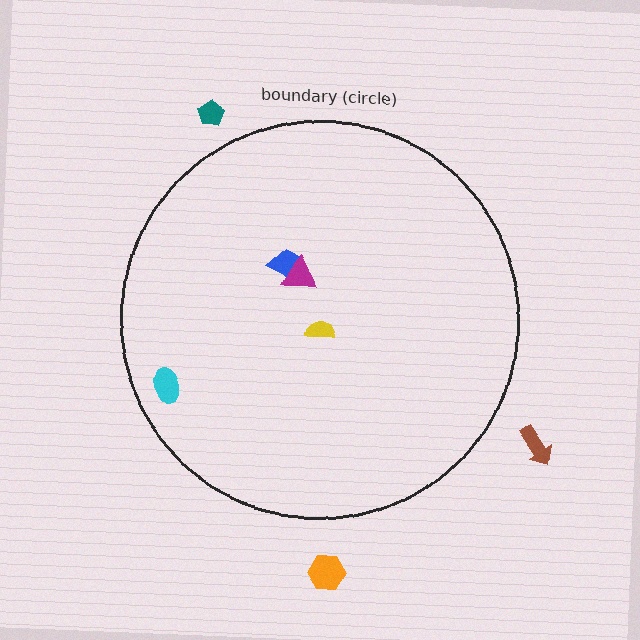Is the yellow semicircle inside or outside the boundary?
Inside.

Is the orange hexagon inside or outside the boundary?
Outside.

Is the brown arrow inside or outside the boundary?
Outside.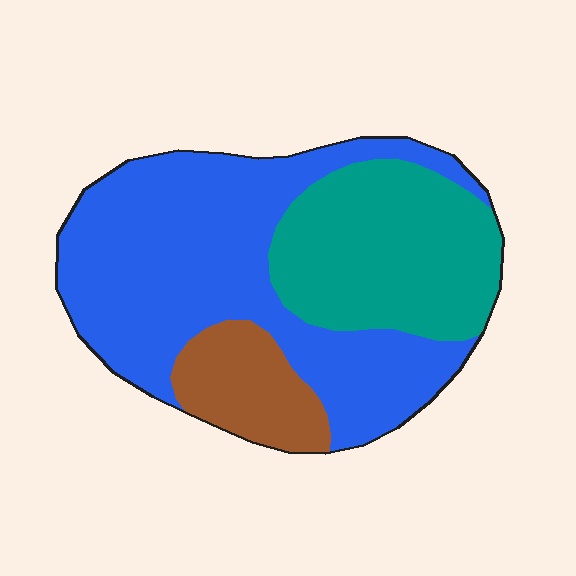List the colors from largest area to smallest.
From largest to smallest: blue, teal, brown.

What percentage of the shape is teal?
Teal covers about 30% of the shape.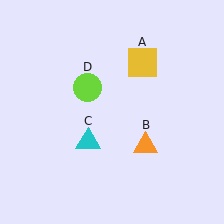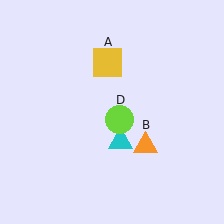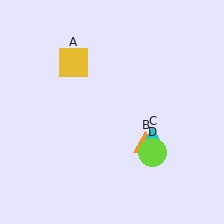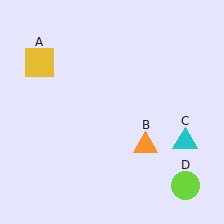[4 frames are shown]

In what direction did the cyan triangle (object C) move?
The cyan triangle (object C) moved right.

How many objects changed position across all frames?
3 objects changed position: yellow square (object A), cyan triangle (object C), lime circle (object D).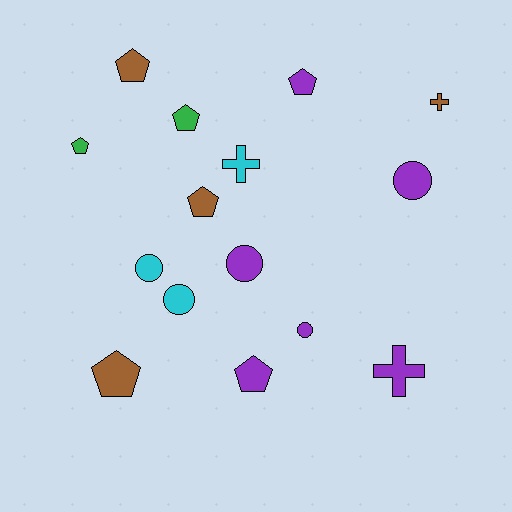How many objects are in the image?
There are 15 objects.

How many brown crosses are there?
There is 1 brown cross.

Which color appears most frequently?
Purple, with 6 objects.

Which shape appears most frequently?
Pentagon, with 7 objects.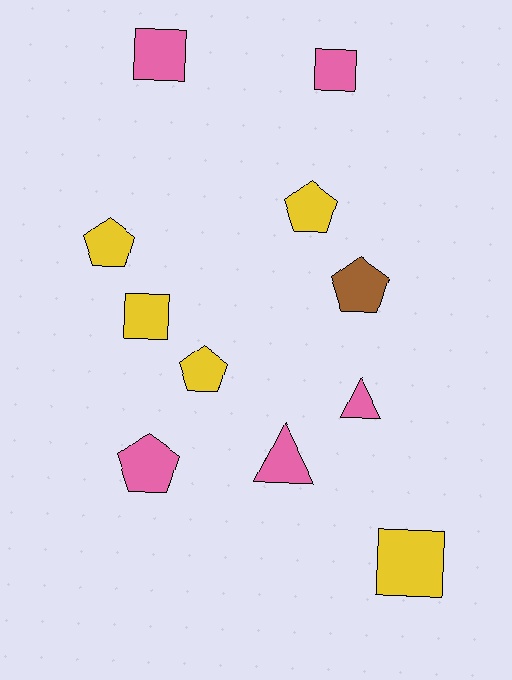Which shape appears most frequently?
Pentagon, with 5 objects.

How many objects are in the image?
There are 11 objects.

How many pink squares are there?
There are 2 pink squares.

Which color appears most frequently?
Yellow, with 5 objects.